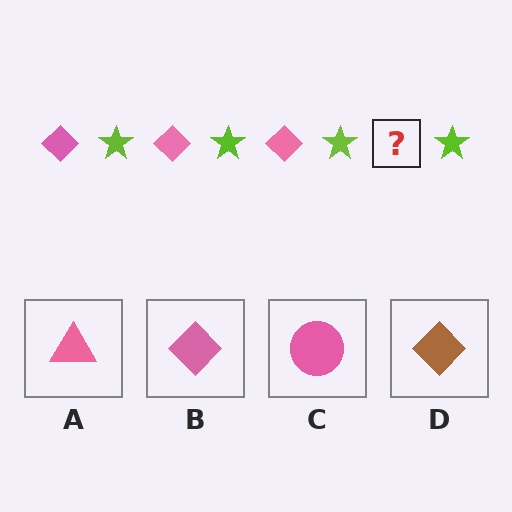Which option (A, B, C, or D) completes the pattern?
B.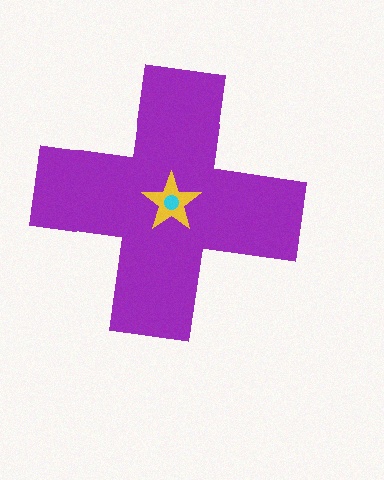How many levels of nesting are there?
3.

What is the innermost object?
The cyan circle.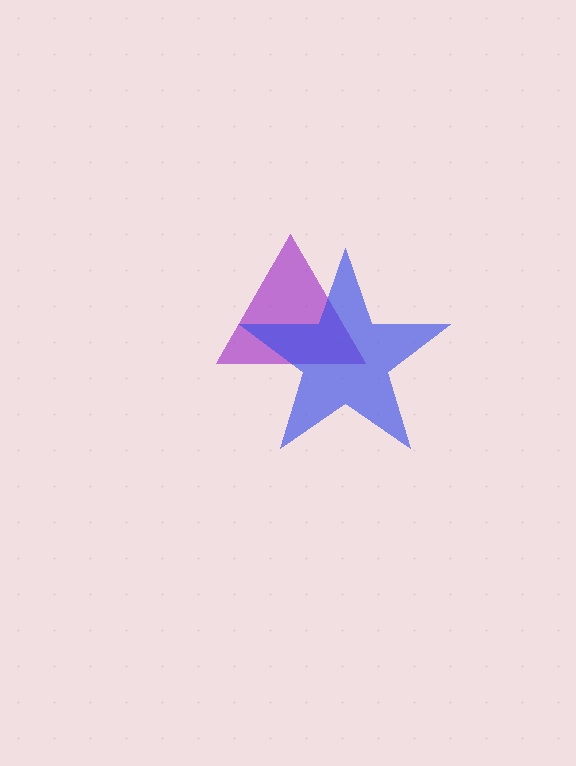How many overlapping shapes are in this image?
There are 2 overlapping shapes in the image.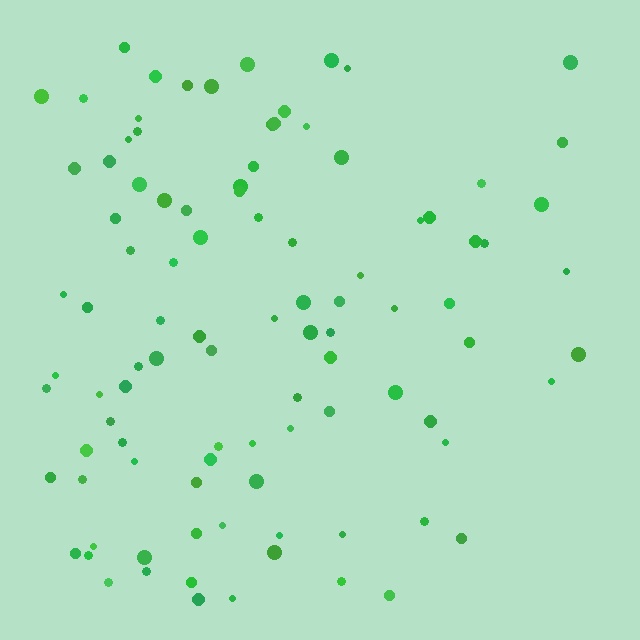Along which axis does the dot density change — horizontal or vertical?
Horizontal.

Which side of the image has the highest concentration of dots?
The left.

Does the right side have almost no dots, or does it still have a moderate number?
Still a moderate number, just noticeably fewer than the left.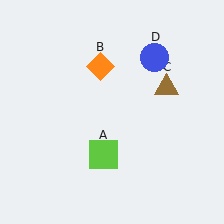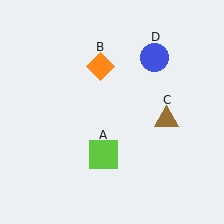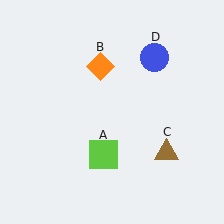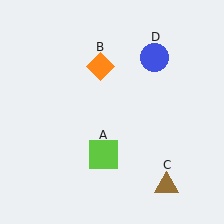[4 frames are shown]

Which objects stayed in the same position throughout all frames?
Lime square (object A) and orange diamond (object B) and blue circle (object D) remained stationary.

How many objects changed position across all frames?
1 object changed position: brown triangle (object C).